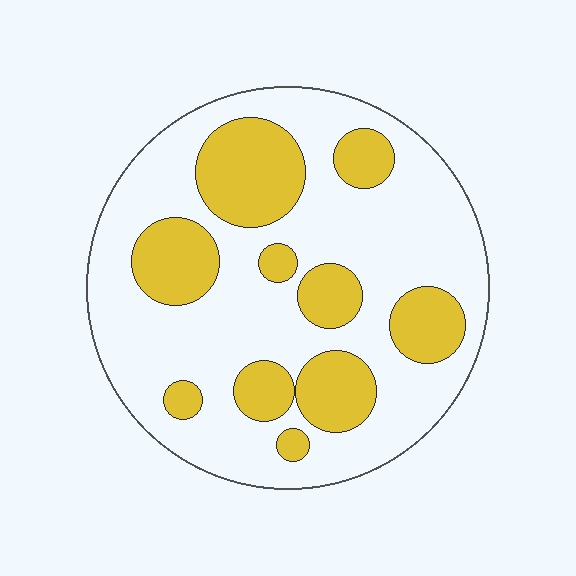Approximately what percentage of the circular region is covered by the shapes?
Approximately 30%.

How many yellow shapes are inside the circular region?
10.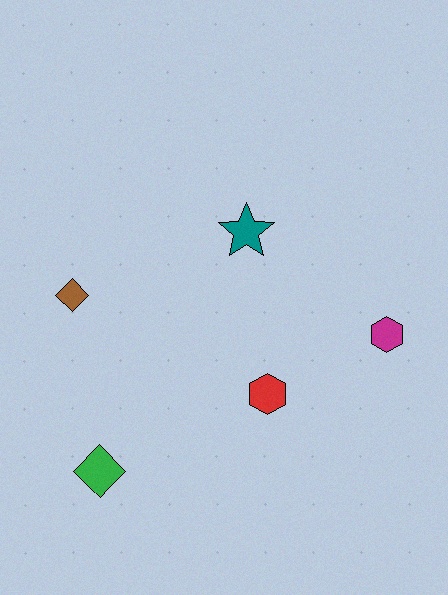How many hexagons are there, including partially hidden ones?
There are 2 hexagons.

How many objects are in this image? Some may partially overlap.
There are 5 objects.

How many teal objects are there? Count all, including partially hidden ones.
There is 1 teal object.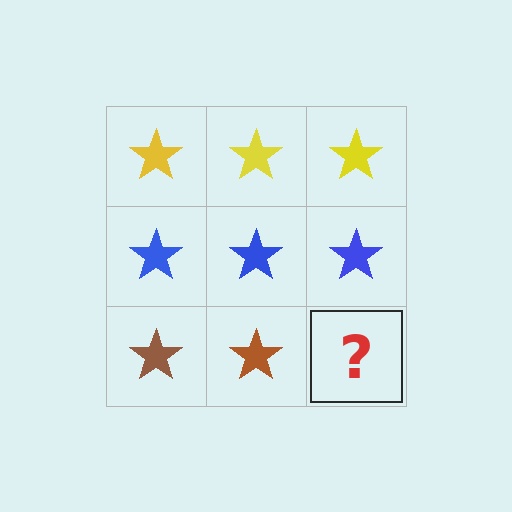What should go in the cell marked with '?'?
The missing cell should contain a brown star.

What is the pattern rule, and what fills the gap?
The rule is that each row has a consistent color. The gap should be filled with a brown star.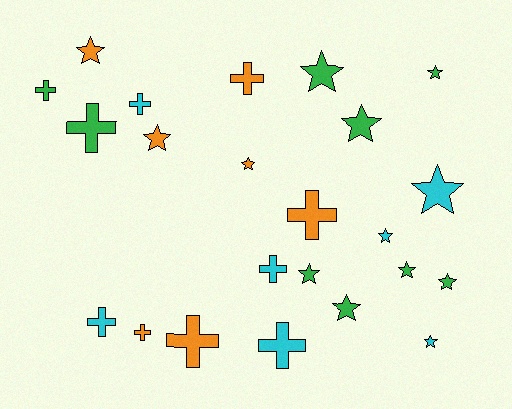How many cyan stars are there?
There are 3 cyan stars.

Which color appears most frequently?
Green, with 9 objects.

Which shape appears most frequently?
Star, with 13 objects.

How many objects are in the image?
There are 23 objects.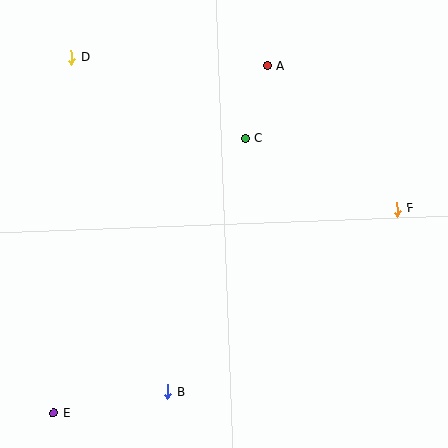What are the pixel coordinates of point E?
Point E is at (54, 413).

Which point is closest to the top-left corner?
Point D is closest to the top-left corner.